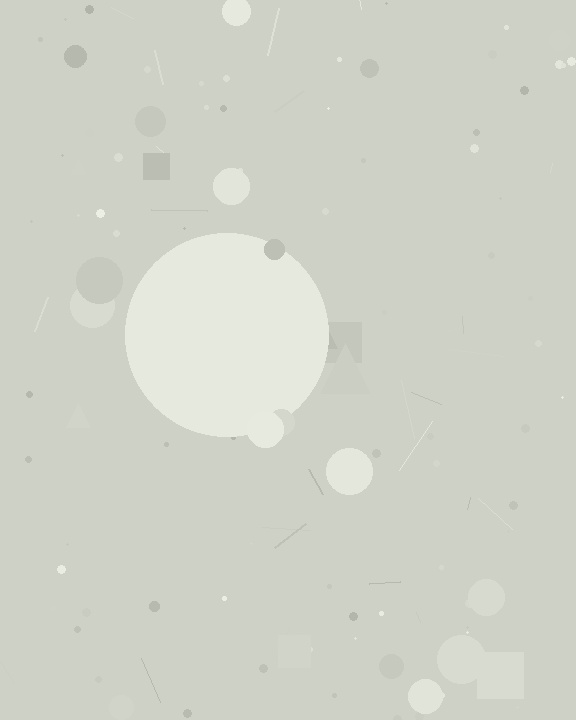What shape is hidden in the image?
A circle is hidden in the image.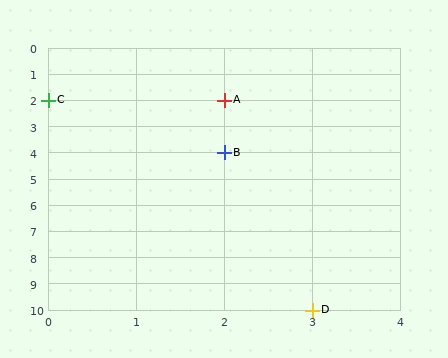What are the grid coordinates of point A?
Point A is at grid coordinates (2, 2).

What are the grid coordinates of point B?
Point B is at grid coordinates (2, 4).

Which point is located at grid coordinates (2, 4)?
Point B is at (2, 4).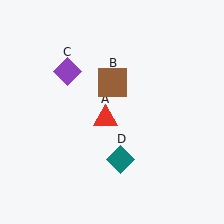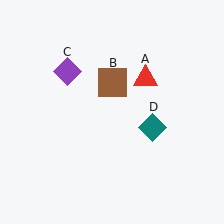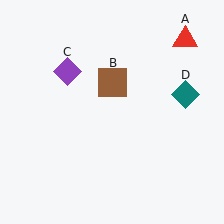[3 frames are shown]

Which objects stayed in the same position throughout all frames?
Brown square (object B) and purple diamond (object C) remained stationary.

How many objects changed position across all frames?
2 objects changed position: red triangle (object A), teal diamond (object D).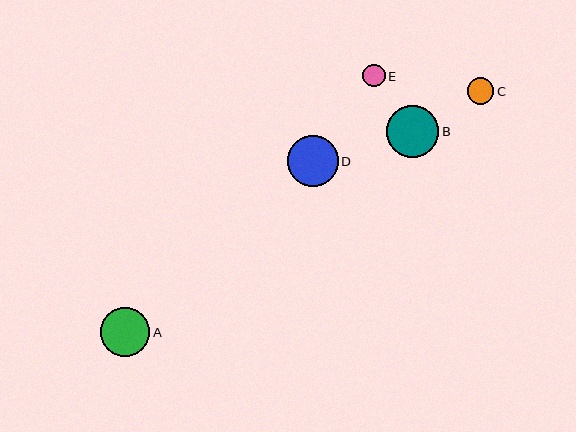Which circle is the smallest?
Circle E is the smallest with a size of approximately 23 pixels.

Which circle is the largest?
Circle B is the largest with a size of approximately 52 pixels.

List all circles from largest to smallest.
From largest to smallest: B, D, A, C, E.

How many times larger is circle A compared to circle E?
Circle A is approximately 2.2 times the size of circle E.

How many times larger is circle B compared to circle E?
Circle B is approximately 2.3 times the size of circle E.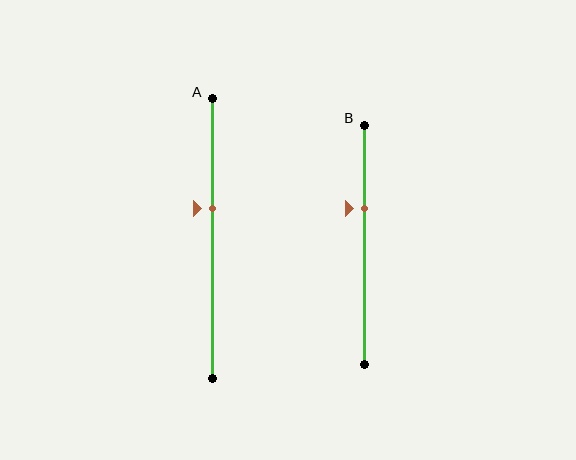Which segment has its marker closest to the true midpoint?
Segment A has its marker closest to the true midpoint.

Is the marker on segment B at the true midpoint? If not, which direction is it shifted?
No, the marker on segment B is shifted upward by about 15% of the segment length.